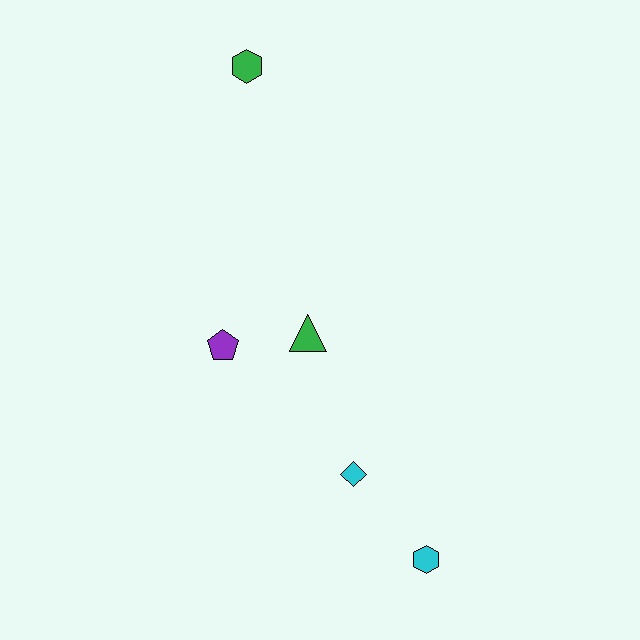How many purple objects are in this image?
There is 1 purple object.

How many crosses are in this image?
There are no crosses.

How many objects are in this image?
There are 5 objects.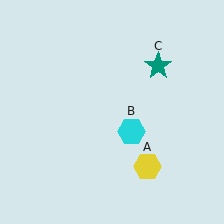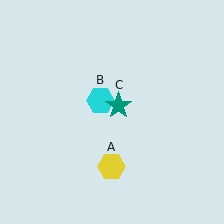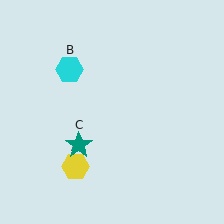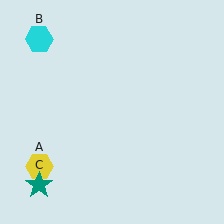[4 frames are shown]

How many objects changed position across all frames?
3 objects changed position: yellow hexagon (object A), cyan hexagon (object B), teal star (object C).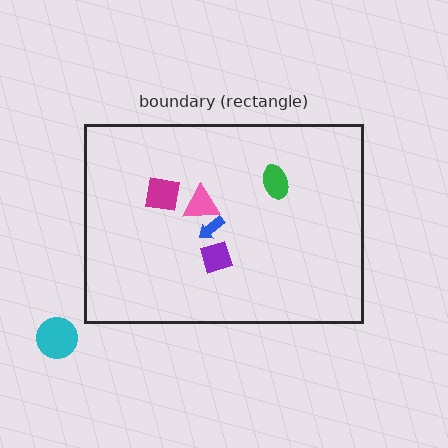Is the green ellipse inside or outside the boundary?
Inside.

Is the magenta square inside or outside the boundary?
Inside.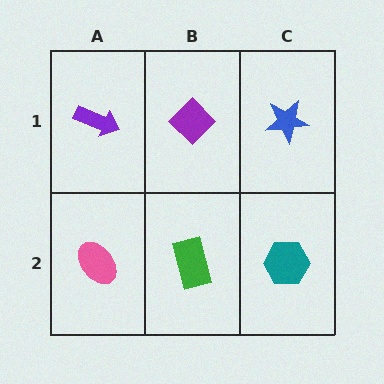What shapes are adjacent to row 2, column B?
A purple diamond (row 1, column B), a pink ellipse (row 2, column A), a teal hexagon (row 2, column C).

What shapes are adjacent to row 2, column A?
A purple arrow (row 1, column A), a green rectangle (row 2, column B).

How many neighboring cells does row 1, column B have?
3.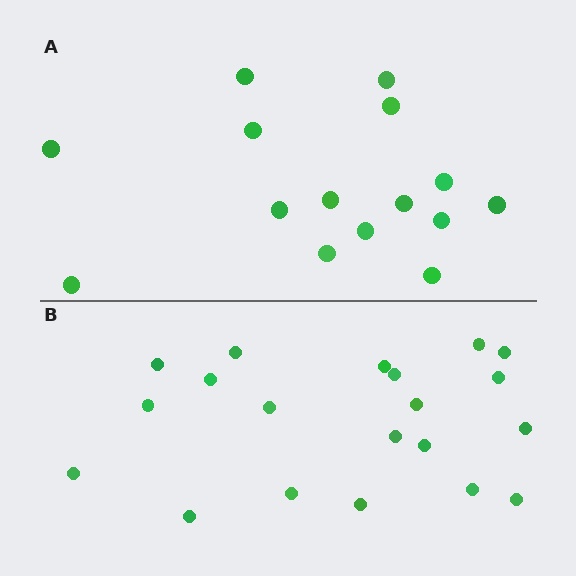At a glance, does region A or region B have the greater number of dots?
Region B (the bottom region) has more dots.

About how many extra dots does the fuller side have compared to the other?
Region B has about 5 more dots than region A.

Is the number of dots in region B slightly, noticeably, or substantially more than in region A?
Region B has noticeably more, but not dramatically so. The ratio is roughly 1.3 to 1.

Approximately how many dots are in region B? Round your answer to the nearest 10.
About 20 dots.